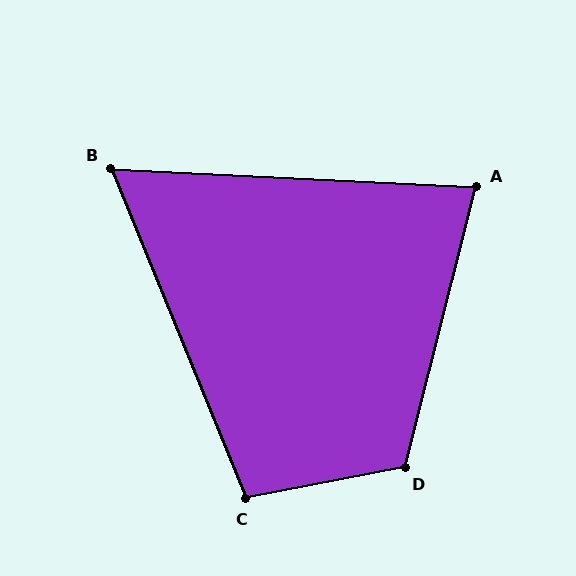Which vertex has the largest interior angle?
D, at approximately 115 degrees.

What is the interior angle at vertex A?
Approximately 79 degrees (acute).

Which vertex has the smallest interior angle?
B, at approximately 65 degrees.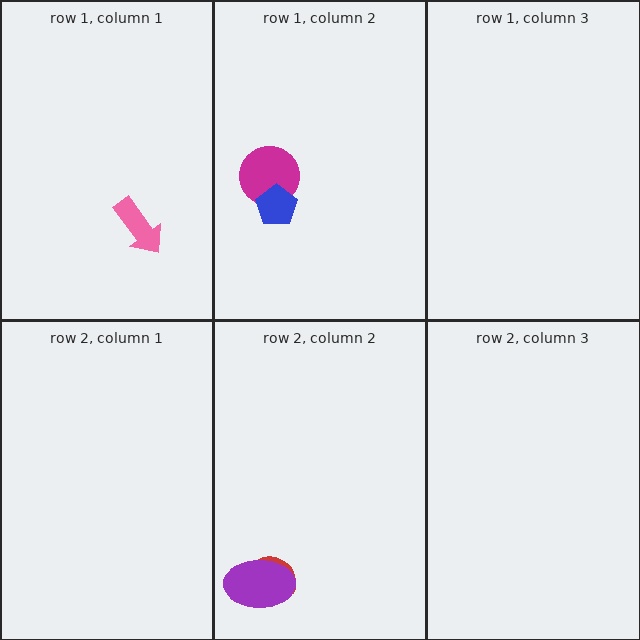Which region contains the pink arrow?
The row 1, column 1 region.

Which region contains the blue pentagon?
The row 1, column 2 region.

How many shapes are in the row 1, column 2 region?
2.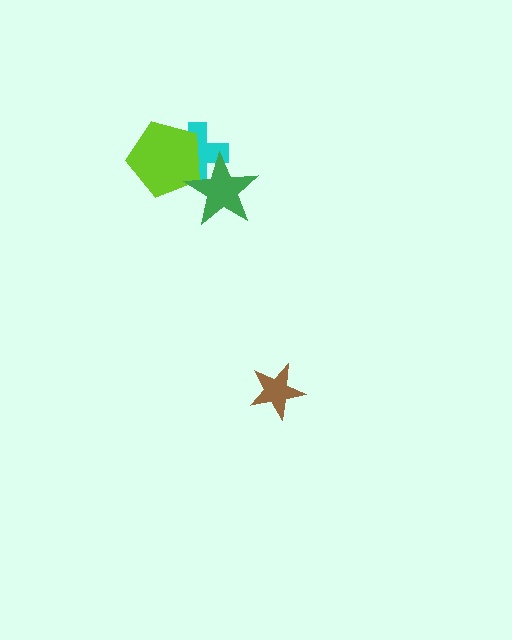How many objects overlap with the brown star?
0 objects overlap with the brown star.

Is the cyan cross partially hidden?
Yes, it is partially covered by another shape.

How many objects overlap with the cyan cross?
2 objects overlap with the cyan cross.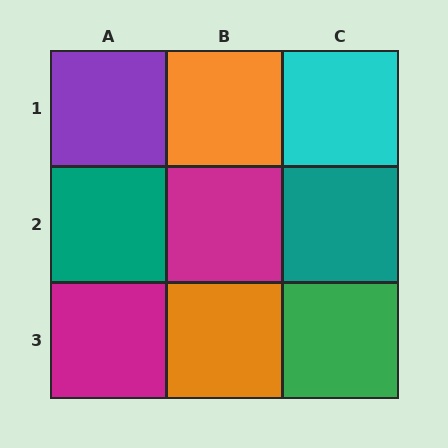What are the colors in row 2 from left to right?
Teal, magenta, teal.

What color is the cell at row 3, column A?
Magenta.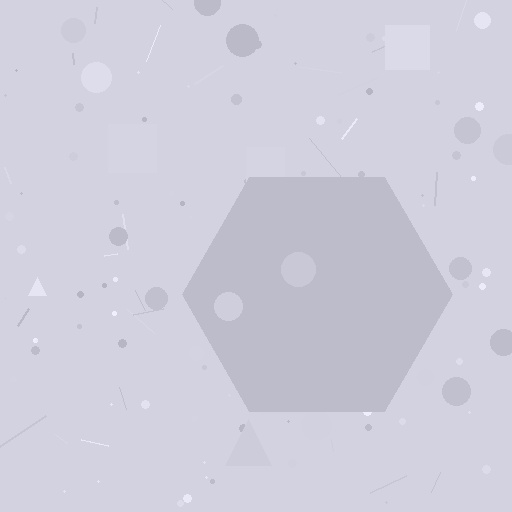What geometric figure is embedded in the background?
A hexagon is embedded in the background.